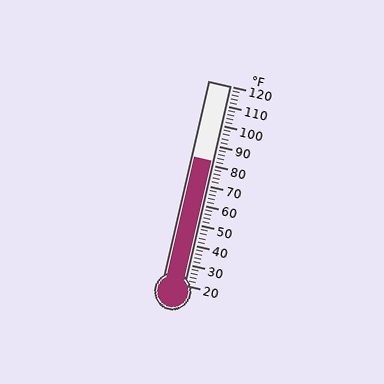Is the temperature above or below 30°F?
The temperature is above 30°F.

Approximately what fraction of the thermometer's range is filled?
The thermometer is filled to approximately 60% of its range.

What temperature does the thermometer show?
The thermometer shows approximately 82°F.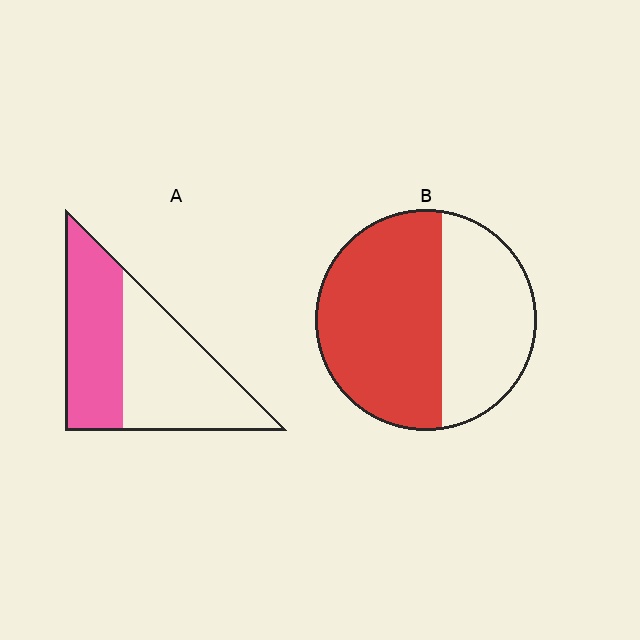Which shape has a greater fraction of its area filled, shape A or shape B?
Shape B.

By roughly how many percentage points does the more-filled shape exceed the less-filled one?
By roughly 15 percentage points (B over A).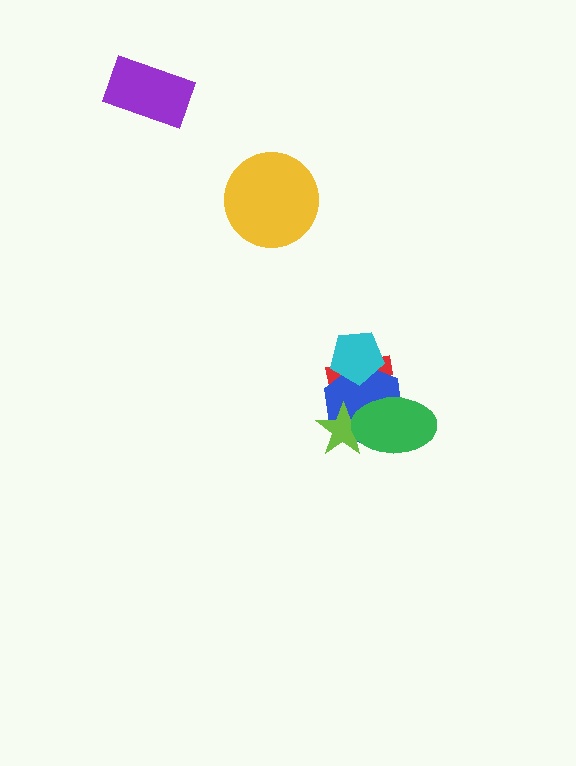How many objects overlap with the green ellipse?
3 objects overlap with the green ellipse.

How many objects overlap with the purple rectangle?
0 objects overlap with the purple rectangle.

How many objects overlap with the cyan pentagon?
2 objects overlap with the cyan pentagon.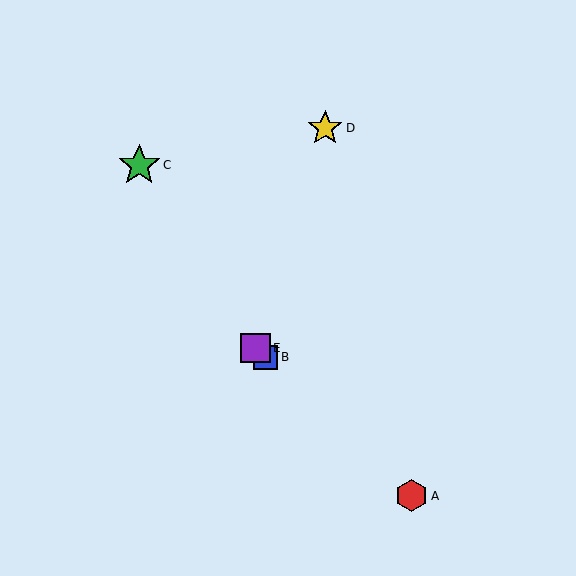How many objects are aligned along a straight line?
3 objects (A, B, E) are aligned along a straight line.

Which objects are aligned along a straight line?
Objects A, B, E are aligned along a straight line.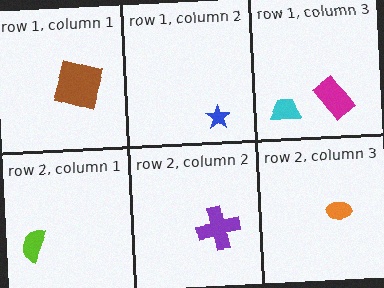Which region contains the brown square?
The row 1, column 1 region.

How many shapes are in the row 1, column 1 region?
1.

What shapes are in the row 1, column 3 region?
The magenta rectangle, the cyan trapezoid.